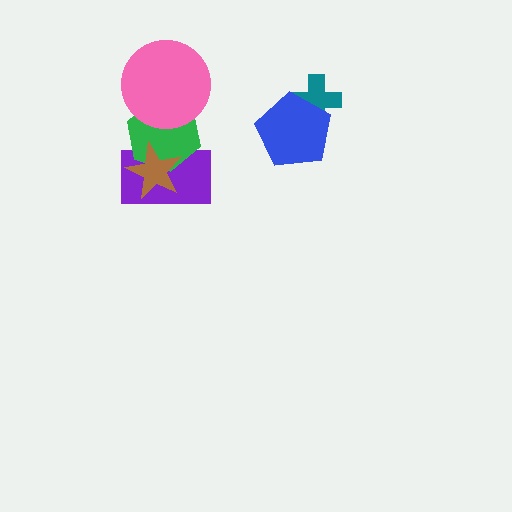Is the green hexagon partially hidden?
Yes, it is partially covered by another shape.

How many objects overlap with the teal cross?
1 object overlaps with the teal cross.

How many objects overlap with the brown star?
2 objects overlap with the brown star.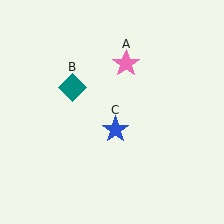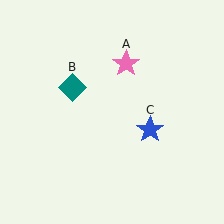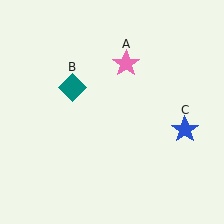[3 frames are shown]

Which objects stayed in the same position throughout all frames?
Pink star (object A) and teal diamond (object B) remained stationary.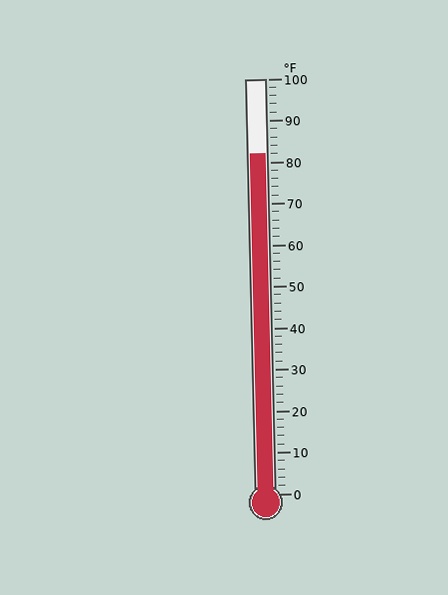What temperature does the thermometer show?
The thermometer shows approximately 82°F.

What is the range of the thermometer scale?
The thermometer scale ranges from 0°F to 100°F.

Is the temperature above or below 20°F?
The temperature is above 20°F.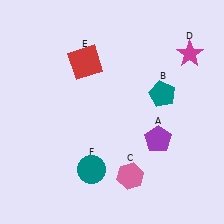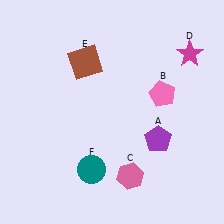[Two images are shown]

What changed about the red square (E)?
In Image 1, E is red. In Image 2, it changed to brown.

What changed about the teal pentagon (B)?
In Image 1, B is teal. In Image 2, it changed to pink.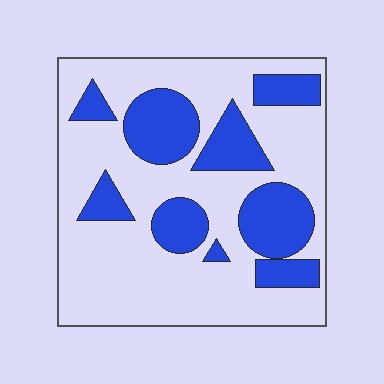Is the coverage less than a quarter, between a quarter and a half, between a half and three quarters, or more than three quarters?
Between a quarter and a half.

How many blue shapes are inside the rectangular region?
9.